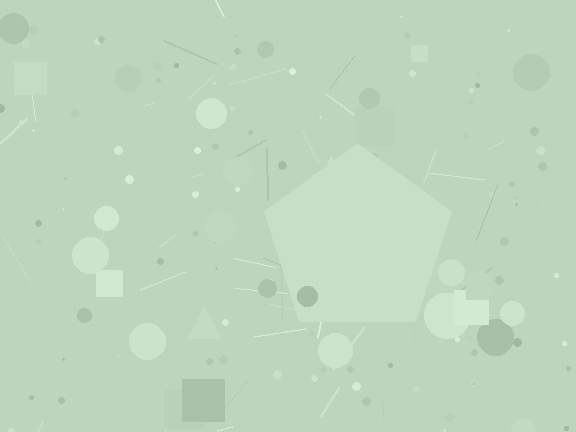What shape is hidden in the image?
A pentagon is hidden in the image.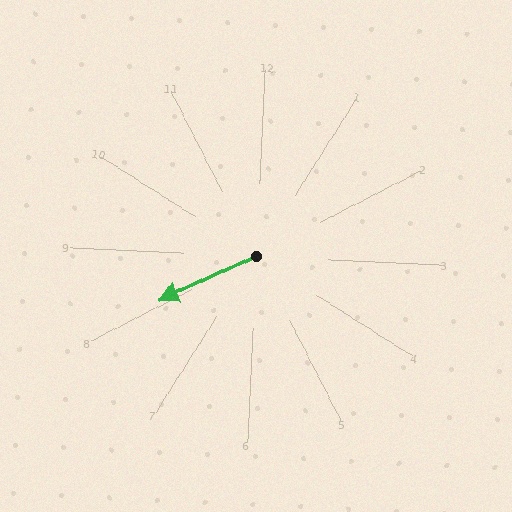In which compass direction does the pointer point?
Southwest.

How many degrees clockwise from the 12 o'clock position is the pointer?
Approximately 243 degrees.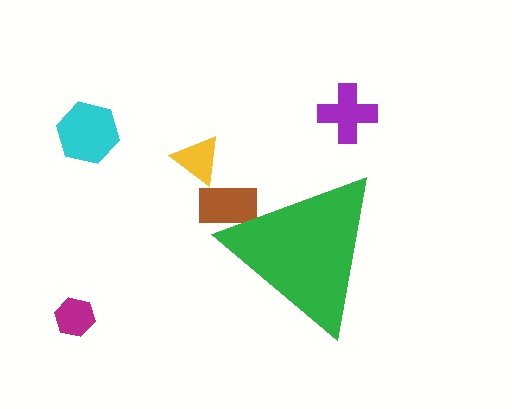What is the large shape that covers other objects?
A green triangle.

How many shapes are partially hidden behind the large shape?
1 shape is partially hidden.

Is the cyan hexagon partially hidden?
No, the cyan hexagon is fully visible.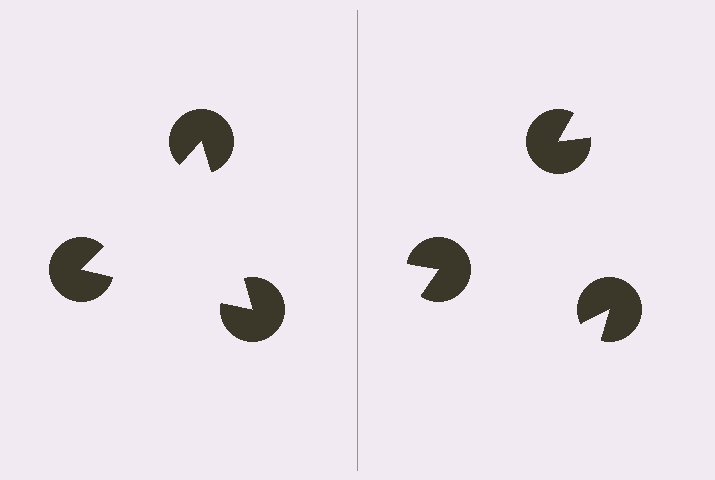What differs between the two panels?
The pac-man discs are positioned identically on both sides; only the wedge orientations differ. On the left they align to a triangle; on the right they are misaligned.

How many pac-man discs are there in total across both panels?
6 — 3 on each side.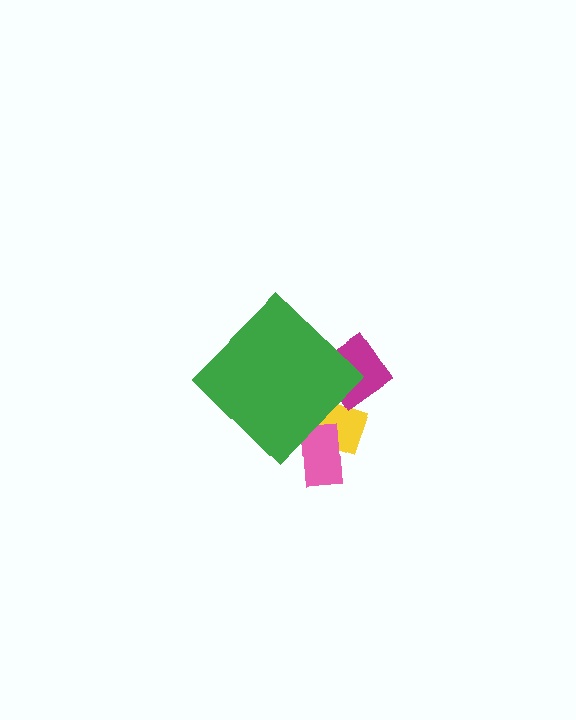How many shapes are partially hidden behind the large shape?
3 shapes are partially hidden.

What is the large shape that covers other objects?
A green diamond.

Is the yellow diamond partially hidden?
Yes, the yellow diamond is partially hidden behind the green diamond.